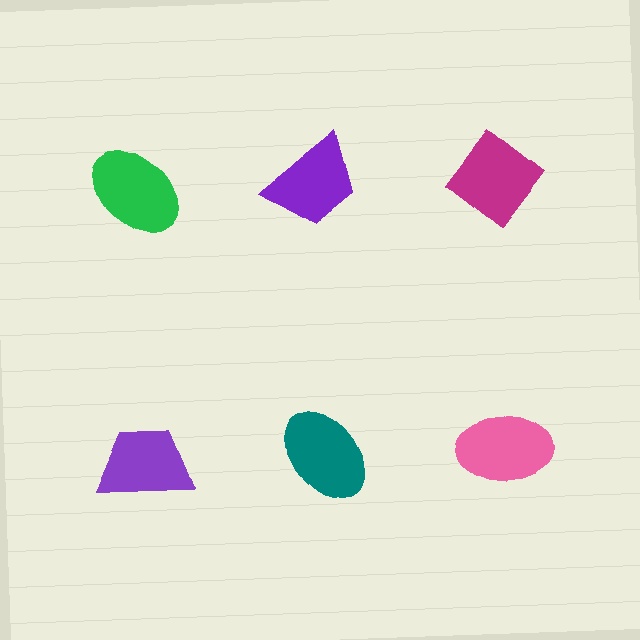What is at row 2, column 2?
A teal ellipse.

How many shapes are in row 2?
3 shapes.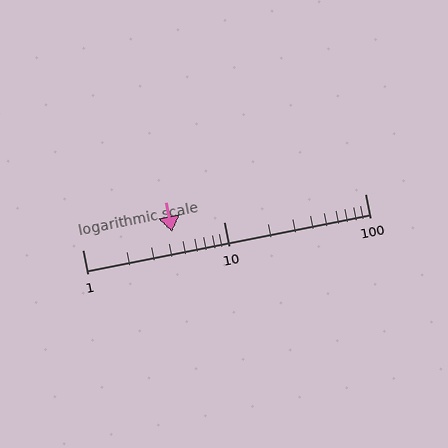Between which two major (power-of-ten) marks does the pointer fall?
The pointer is between 1 and 10.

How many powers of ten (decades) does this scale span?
The scale spans 2 decades, from 1 to 100.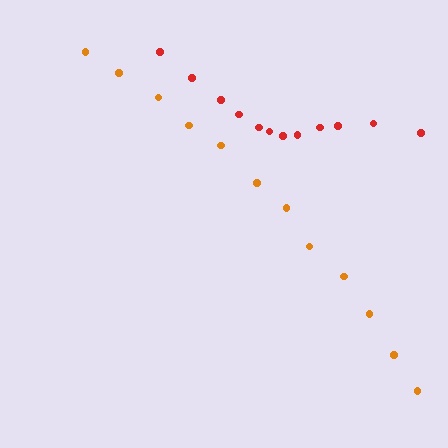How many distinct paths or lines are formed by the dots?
There are 2 distinct paths.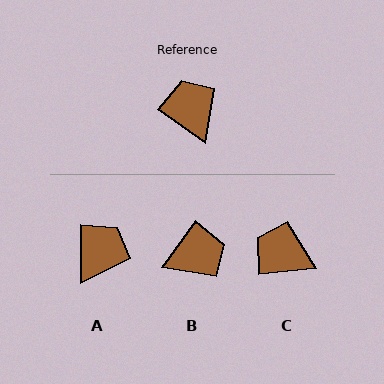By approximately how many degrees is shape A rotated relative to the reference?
Approximately 55 degrees clockwise.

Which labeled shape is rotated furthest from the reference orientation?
B, about 90 degrees away.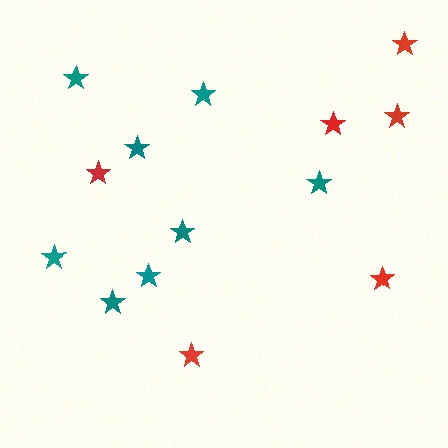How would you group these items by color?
There are 2 groups: one group of red stars (6) and one group of teal stars (8).